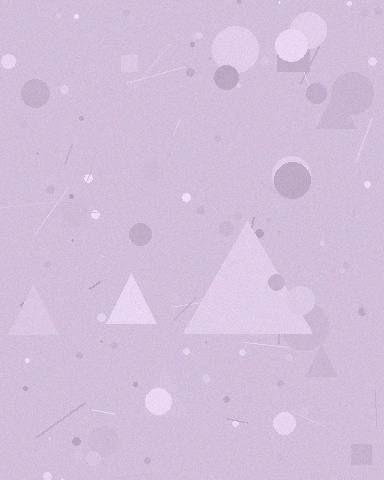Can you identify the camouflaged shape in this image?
The camouflaged shape is a triangle.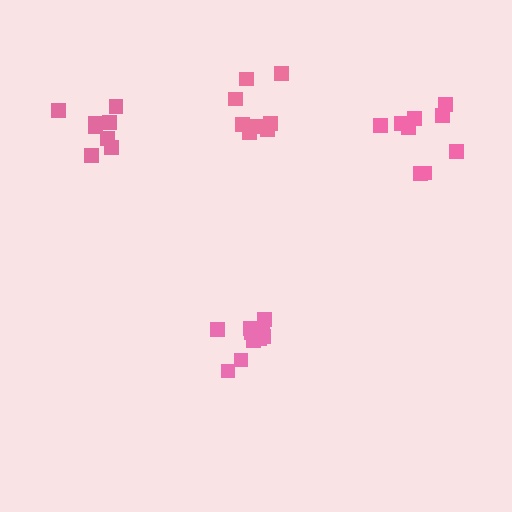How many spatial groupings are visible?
There are 4 spatial groupings.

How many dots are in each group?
Group 1: 8 dots, Group 2: 10 dots, Group 3: 8 dots, Group 4: 9 dots (35 total).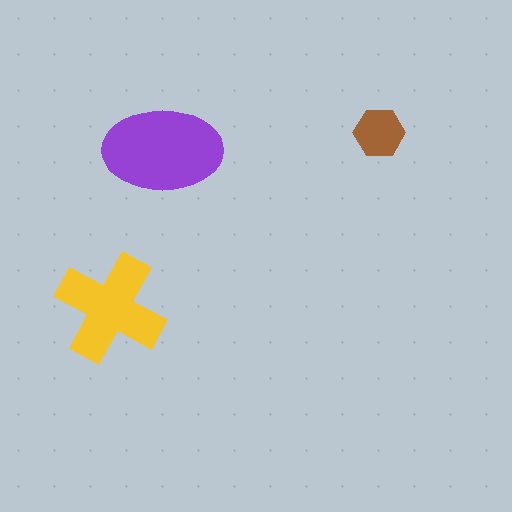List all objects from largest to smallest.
The purple ellipse, the yellow cross, the brown hexagon.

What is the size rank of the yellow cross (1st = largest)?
2nd.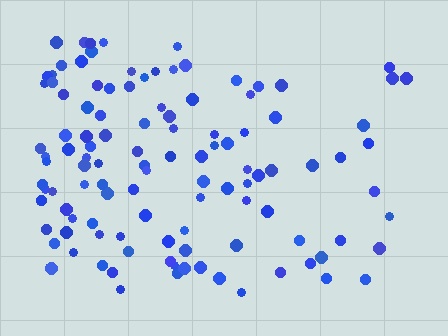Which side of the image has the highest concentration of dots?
The left.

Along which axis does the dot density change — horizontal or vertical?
Horizontal.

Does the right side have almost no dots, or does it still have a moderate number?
Still a moderate number, just noticeably fewer than the left.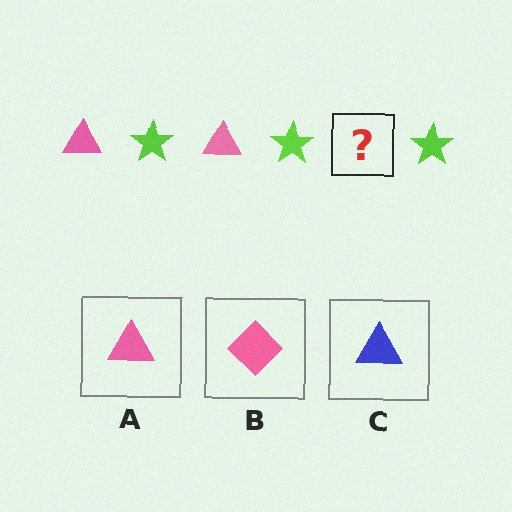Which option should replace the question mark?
Option A.